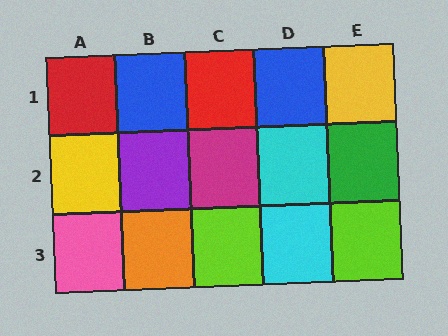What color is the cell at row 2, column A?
Yellow.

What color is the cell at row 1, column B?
Blue.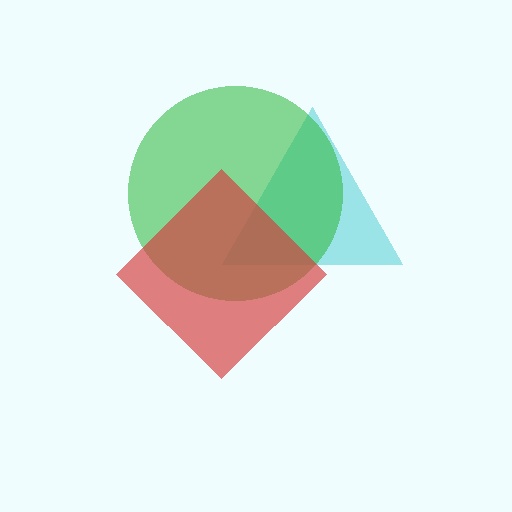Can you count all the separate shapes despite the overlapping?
Yes, there are 3 separate shapes.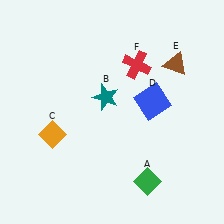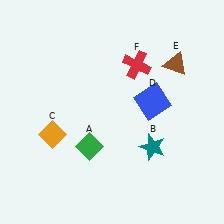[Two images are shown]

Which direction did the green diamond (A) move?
The green diamond (A) moved left.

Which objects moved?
The objects that moved are: the green diamond (A), the teal star (B).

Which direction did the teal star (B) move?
The teal star (B) moved down.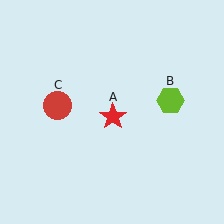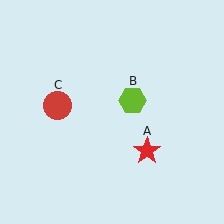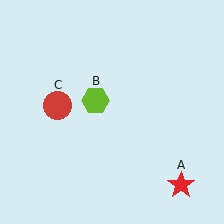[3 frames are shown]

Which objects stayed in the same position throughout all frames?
Red circle (object C) remained stationary.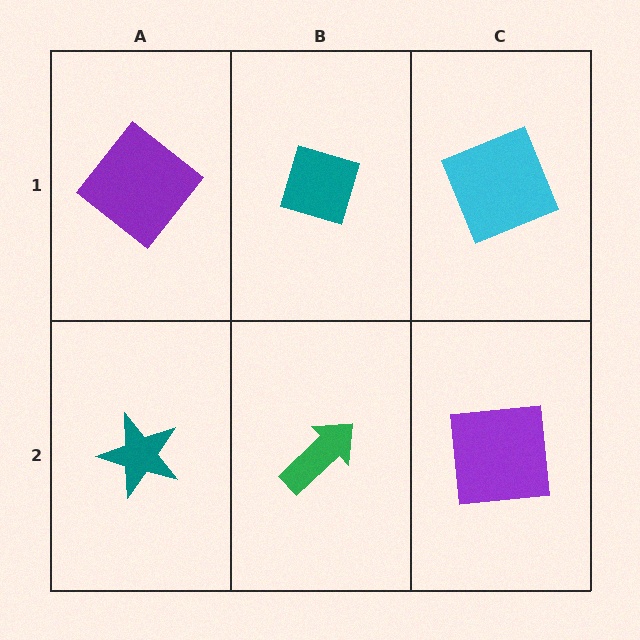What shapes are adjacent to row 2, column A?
A purple diamond (row 1, column A), a green arrow (row 2, column B).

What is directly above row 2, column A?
A purple diamond.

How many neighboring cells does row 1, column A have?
2.